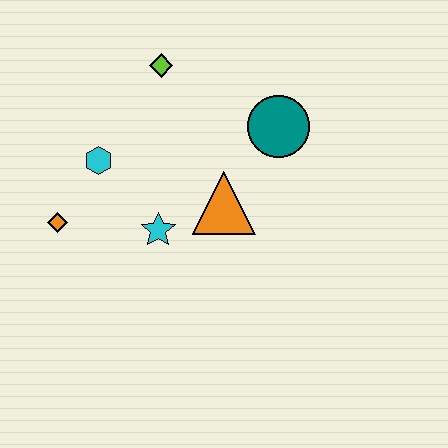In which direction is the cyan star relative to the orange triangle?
The cyan star is to the left of the orange triangle.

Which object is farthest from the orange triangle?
The orange diamond is farthest from the orange triangle.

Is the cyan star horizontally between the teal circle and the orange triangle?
No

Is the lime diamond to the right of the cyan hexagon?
Yes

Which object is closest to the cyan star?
The orange triangle is closest to the cyan star.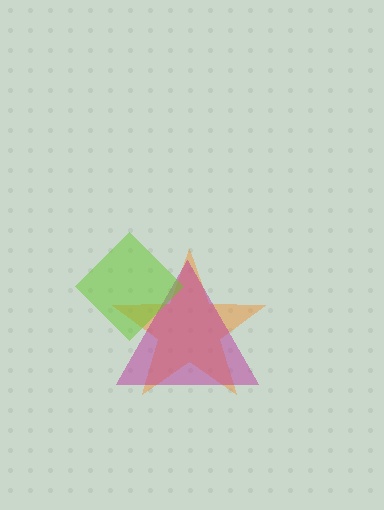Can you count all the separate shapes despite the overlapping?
Yes, there are 3 separate shapes.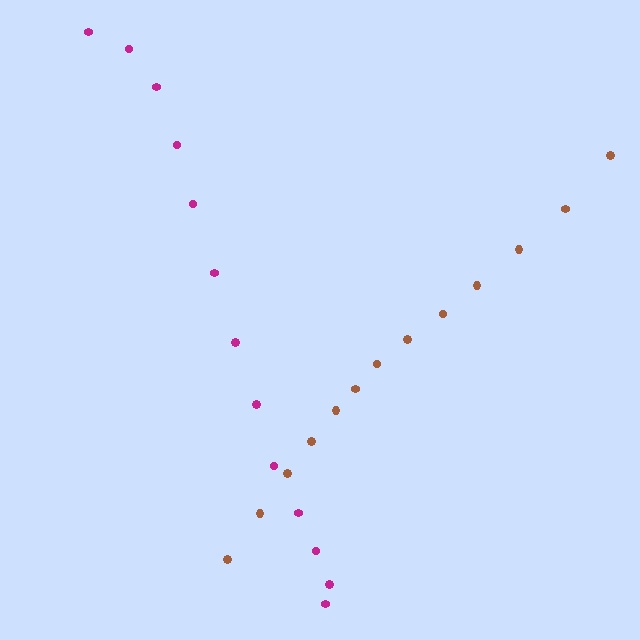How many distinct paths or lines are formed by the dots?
There are 2 distinct paths.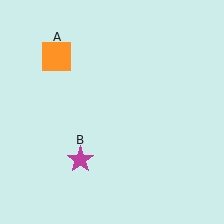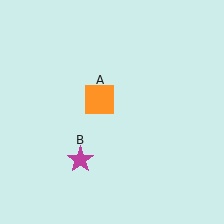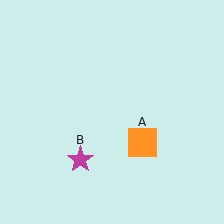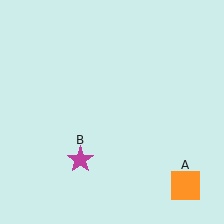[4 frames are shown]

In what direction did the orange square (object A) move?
The orange square (object A) moved down and to the right.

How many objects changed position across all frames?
1 object changed position: orange square (object A).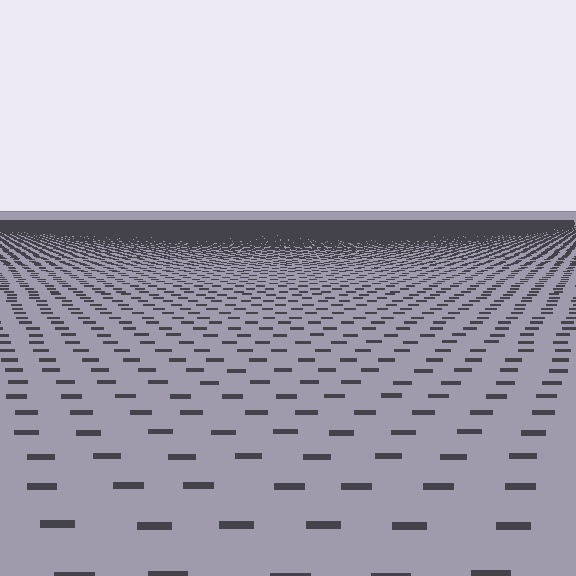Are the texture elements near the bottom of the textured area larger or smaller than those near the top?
Larger. Near the bottom, elements are closer to the viewer and appear at a bigger on-screen size.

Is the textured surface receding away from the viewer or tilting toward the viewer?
The surface is receding away from the viewer. Texture elements get smaller and denser toward the top.